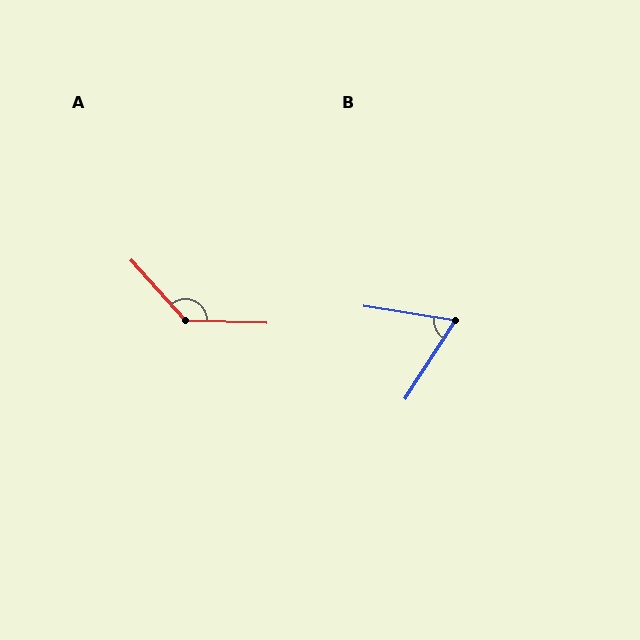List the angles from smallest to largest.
B (66°), A (133°).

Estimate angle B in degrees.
Approximately 66 degrees.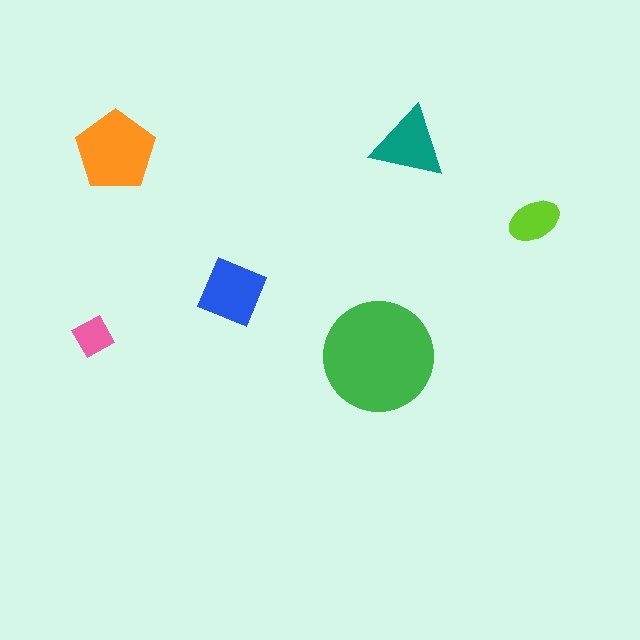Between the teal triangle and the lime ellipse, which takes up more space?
The teal triangle.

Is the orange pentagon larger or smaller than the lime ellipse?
Larger.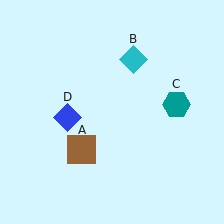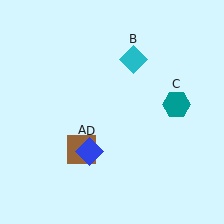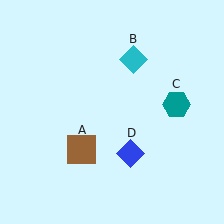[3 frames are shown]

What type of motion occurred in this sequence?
The blue diamond (object D) rotated counterclockwise around the center of the scene.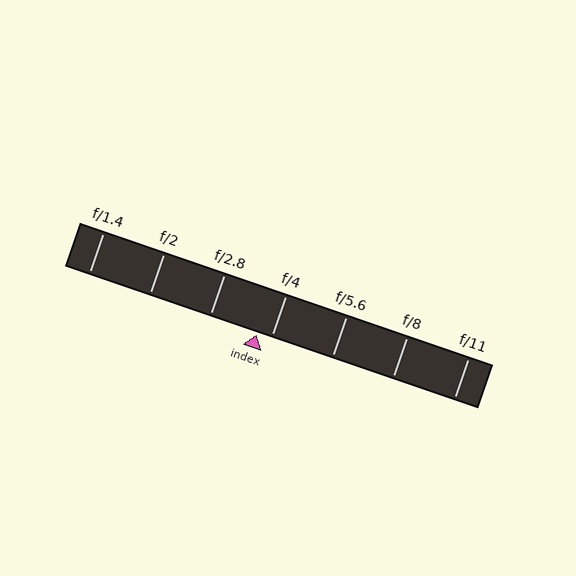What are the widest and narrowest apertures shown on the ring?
The widest aperture shown is f/1.4 and the narrowest is f/11.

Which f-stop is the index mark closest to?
The index mark is closest to f/4.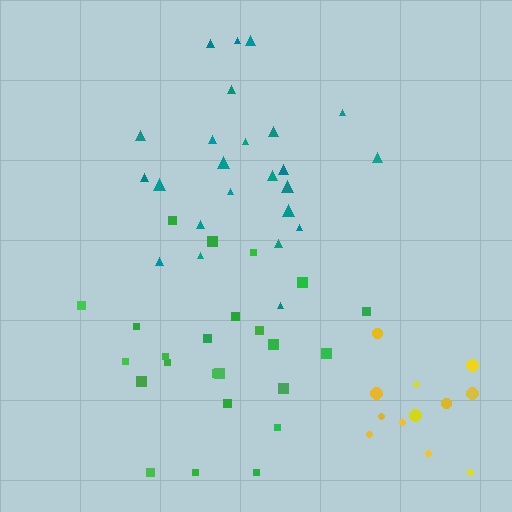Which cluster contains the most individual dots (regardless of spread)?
Teal (24).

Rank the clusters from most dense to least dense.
green, yellow, teal.